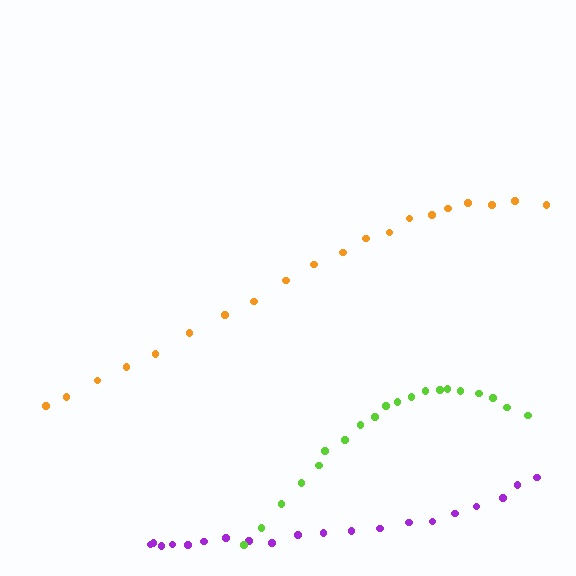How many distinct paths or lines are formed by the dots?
There are 3 distinct paths.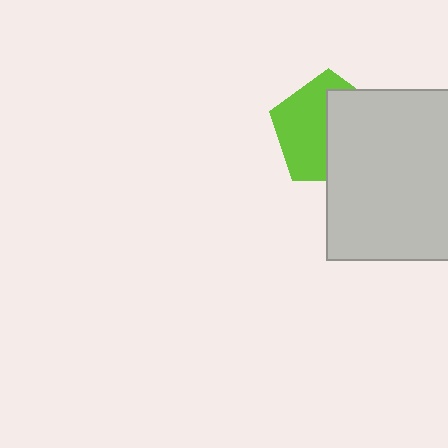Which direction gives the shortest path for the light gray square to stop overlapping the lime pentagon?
Moving right gives the shortest separation.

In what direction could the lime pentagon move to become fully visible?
The lime pentagon could move left. That would shift it out from behind the light gray square entirely.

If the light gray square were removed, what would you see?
You would see the complete lime pentagon.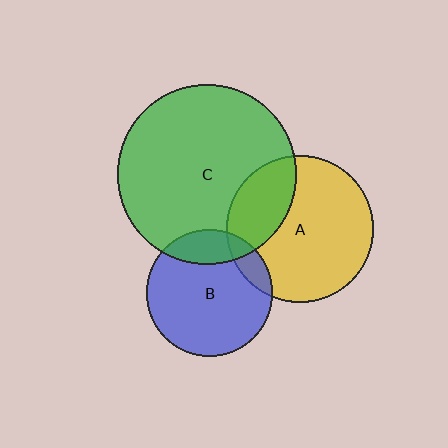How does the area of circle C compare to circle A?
Approximately 1.5 times.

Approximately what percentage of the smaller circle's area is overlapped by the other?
Approximately 25%.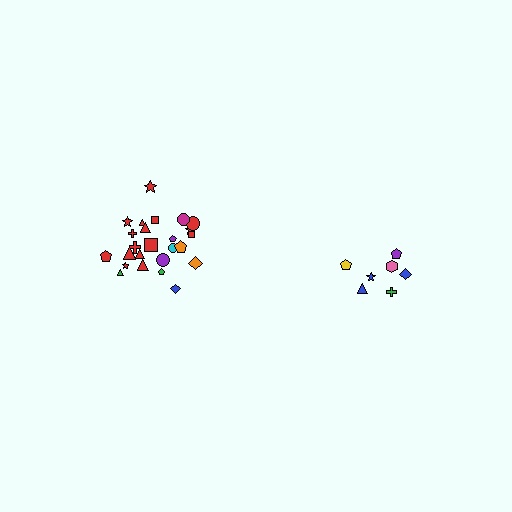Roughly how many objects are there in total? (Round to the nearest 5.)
Roughly 30 objects in total.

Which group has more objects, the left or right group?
The left group.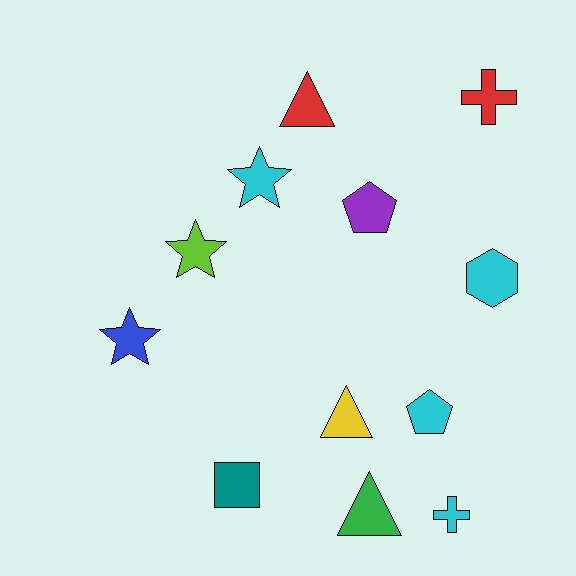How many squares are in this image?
There is 1 square.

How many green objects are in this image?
There is 1 green object.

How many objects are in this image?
There are 12 objects.